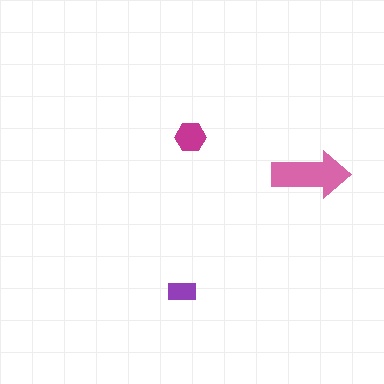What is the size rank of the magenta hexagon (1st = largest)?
2nd.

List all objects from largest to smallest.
The pink arrow, the magenta hexagon, the purple rectangle.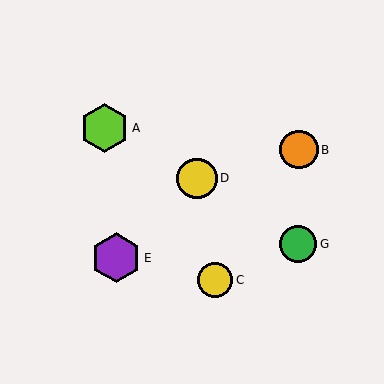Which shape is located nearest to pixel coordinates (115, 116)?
The lime hexagon (labeled A) at (105, 128) is nearest to that location.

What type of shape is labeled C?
Shape C is a yellow circle.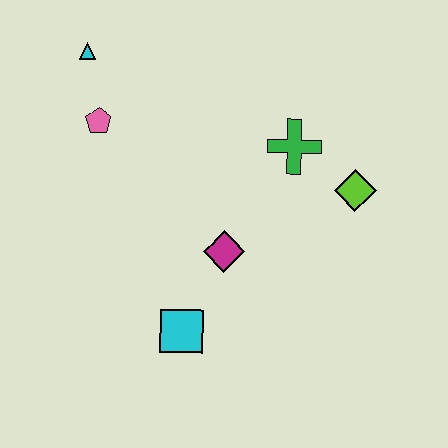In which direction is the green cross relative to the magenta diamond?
The green cross is above the magenta diamond.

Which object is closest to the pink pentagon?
The cyan triangle is closest to the pink pentagon.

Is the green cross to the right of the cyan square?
Yes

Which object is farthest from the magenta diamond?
The cyan triangle is farthest from the magenta diamond.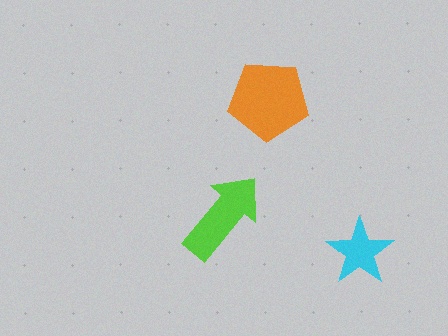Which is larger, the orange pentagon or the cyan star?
The orange pentagon.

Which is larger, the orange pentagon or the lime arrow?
The orange pentagon.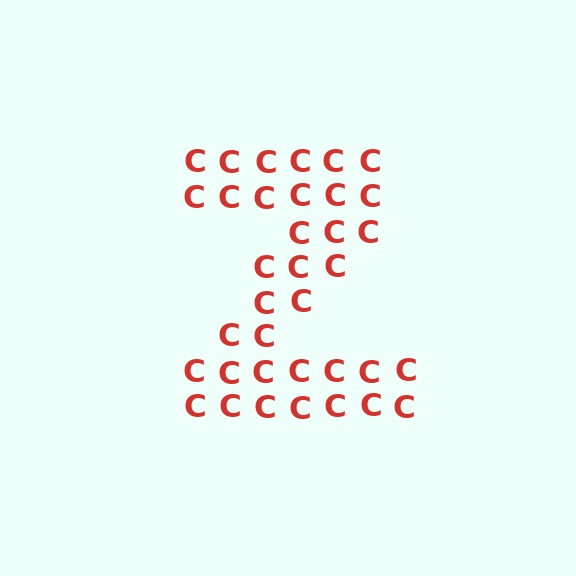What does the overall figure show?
The overall figure shows the letter Z.